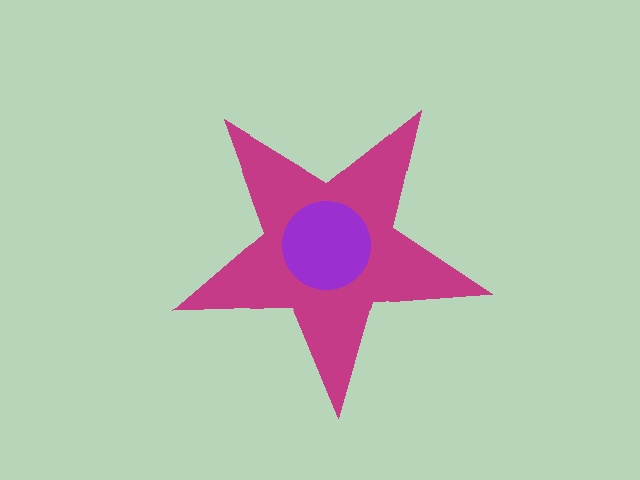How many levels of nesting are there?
2.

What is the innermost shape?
The purple circle.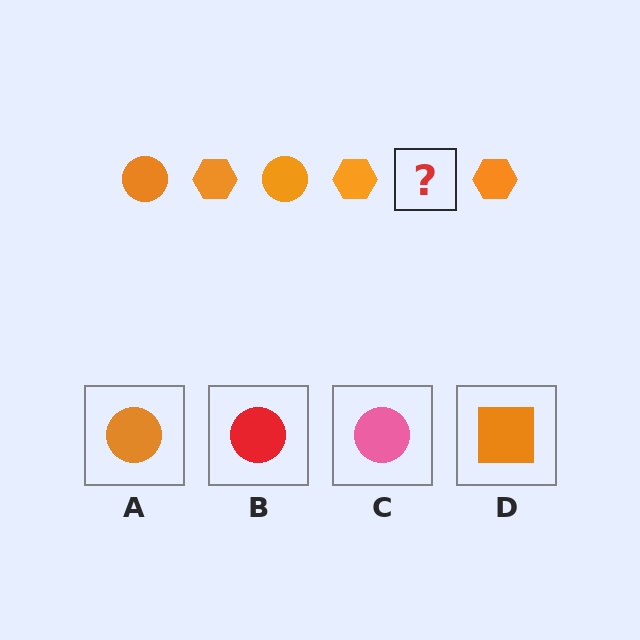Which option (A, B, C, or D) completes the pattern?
A.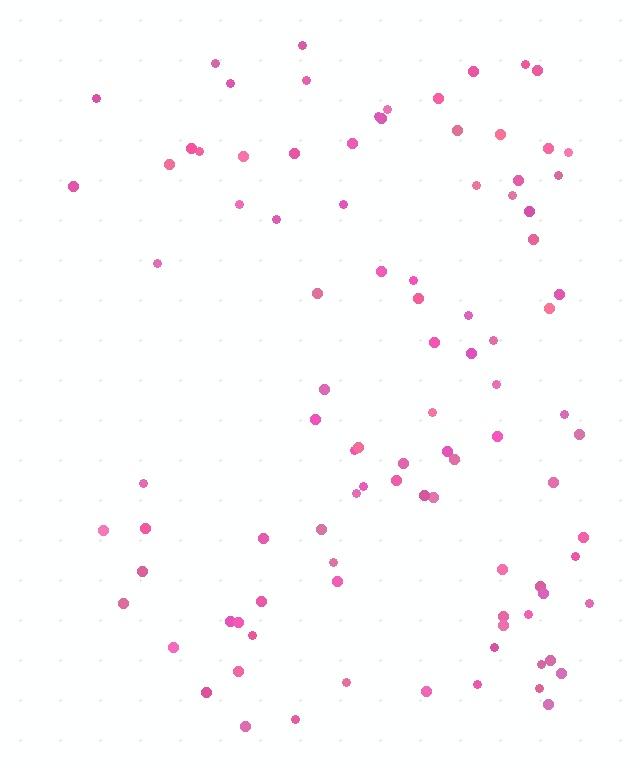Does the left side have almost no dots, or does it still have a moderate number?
Still a moderate number, just noticeably fewer than the right.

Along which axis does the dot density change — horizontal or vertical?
Horizontal.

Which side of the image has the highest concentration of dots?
The right.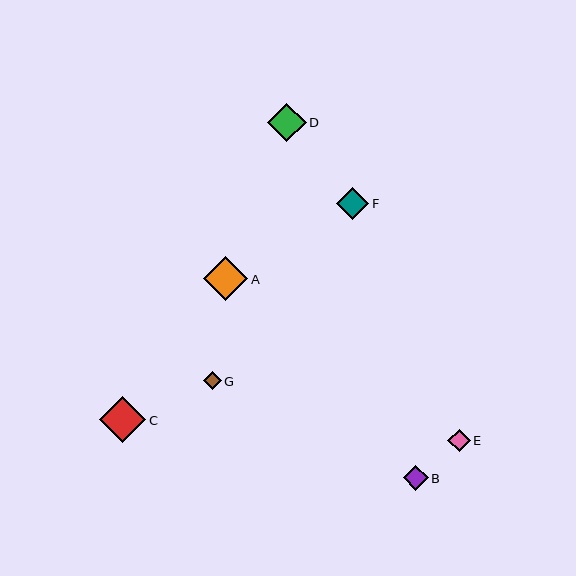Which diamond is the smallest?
Diamond G is the smallest with a size of approximately 18 pixels.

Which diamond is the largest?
Diamond C is the largest with a size of approximately 46 pixels.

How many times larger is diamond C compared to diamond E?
Diamond C is approximately 2.1 times the size of diamond E.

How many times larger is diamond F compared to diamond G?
Diamond F is approximately 1.8 times the size of diamond G.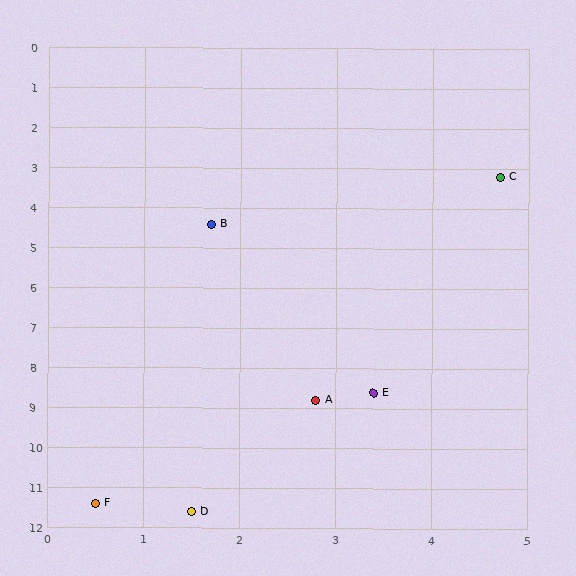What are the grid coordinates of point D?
Point D is at approximately (1.5, 11.6).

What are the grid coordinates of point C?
Point C is at approximately (4.7, 3.2).